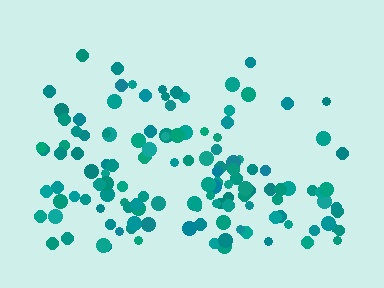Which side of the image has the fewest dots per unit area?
The top.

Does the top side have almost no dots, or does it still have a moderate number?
Still a moderate number, just noticeably fewer than the bottom.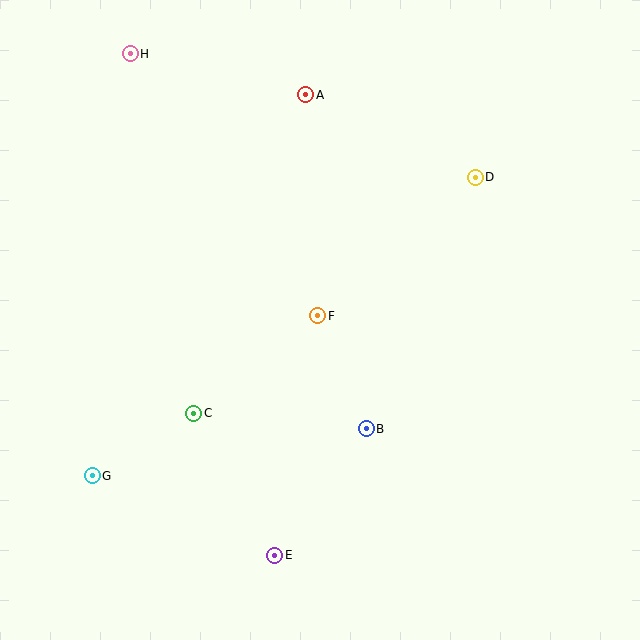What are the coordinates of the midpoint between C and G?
The midpoint between C and G is at (143, 445).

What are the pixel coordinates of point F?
Point F is at (318, 316).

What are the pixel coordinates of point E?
Point E is at (275, 555).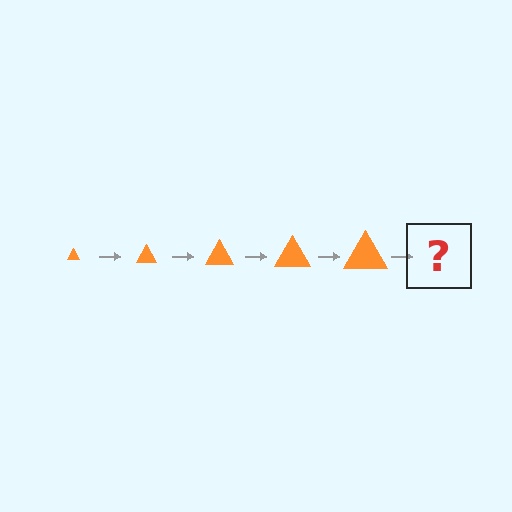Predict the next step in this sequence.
The next step is an orange triangle, larger than the previous one.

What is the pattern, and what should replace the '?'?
The pattern is that the triangle gets progressively larger each step. The '?' should be an orange triangle, larger than the previous one.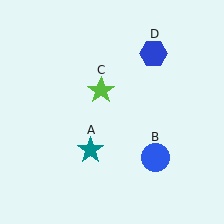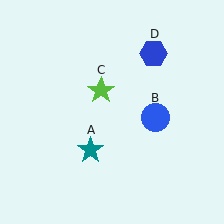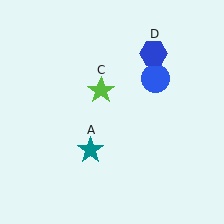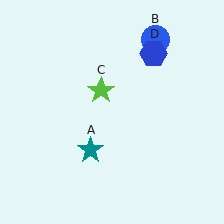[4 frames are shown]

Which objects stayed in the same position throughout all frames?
Teal star (object A) and lime star (object C) and blue hexagon (object D) remained stationary.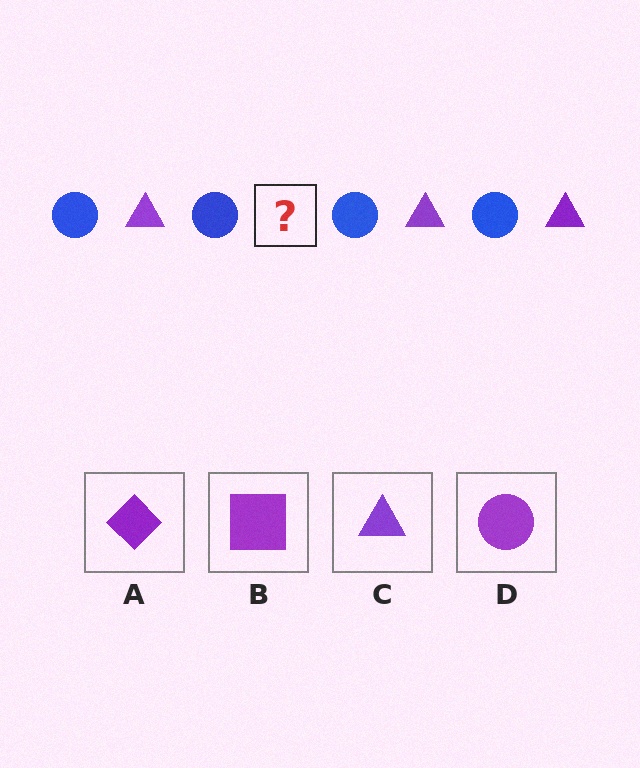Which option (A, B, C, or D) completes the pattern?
C.